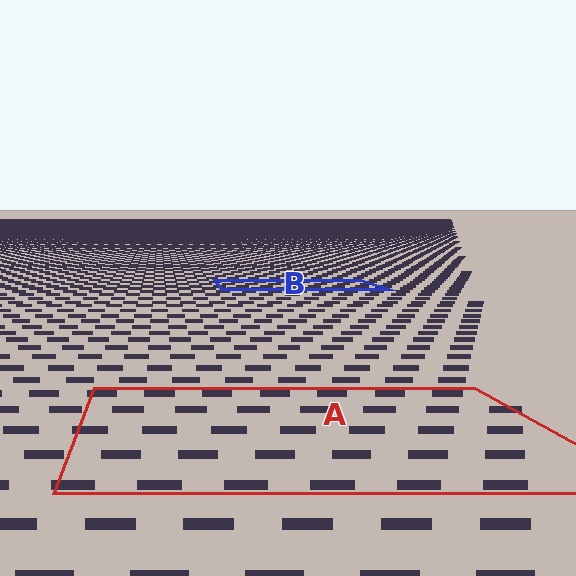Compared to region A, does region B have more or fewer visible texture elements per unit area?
Region B has more texture elements per unit area — they are packed more densely because it is farther away.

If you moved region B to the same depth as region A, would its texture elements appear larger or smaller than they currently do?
They would appear larger. At a closer depth, the same texture elements are projected at a bigger on-screen size.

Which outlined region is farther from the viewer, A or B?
Region B is farther from the viewer — the texture elements inside it appear smaller and more densely packed.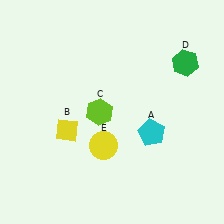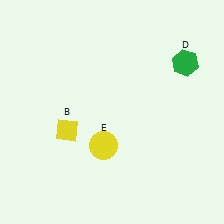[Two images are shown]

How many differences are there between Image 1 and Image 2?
There are 2 differences between the two images.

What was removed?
The lime hexagon (C), the cyan pentagon (A) were removed in Image 2.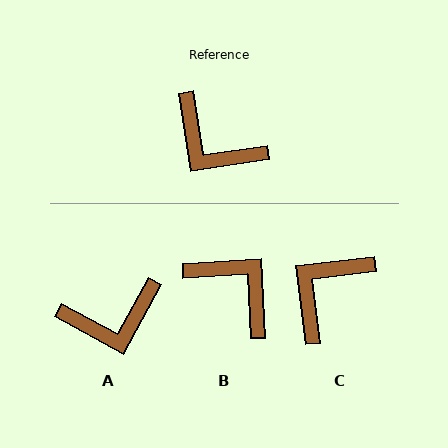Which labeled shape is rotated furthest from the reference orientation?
B, about 175 degrees away.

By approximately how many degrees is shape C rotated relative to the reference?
Approximately 92 degrees clockwise.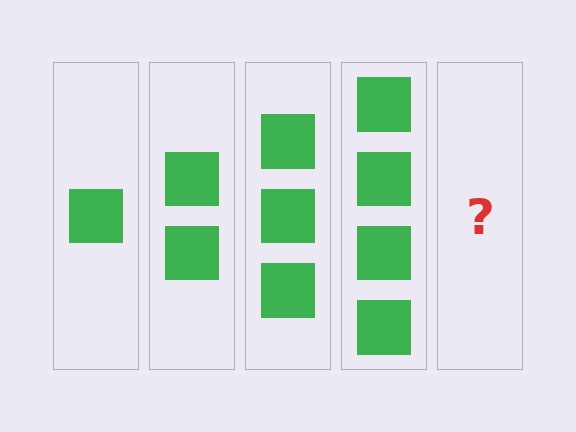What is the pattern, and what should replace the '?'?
The pattern is that each step adds one more square. The '?' should be 5 squares.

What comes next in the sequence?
The next element should be 5 squares.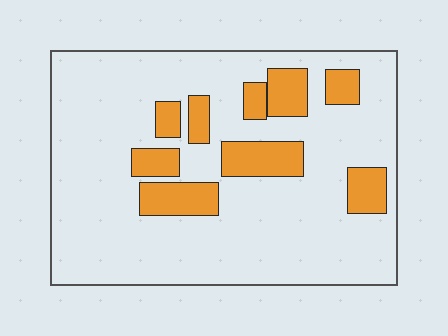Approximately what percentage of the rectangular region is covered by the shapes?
Approximately 20%.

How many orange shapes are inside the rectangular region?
9.